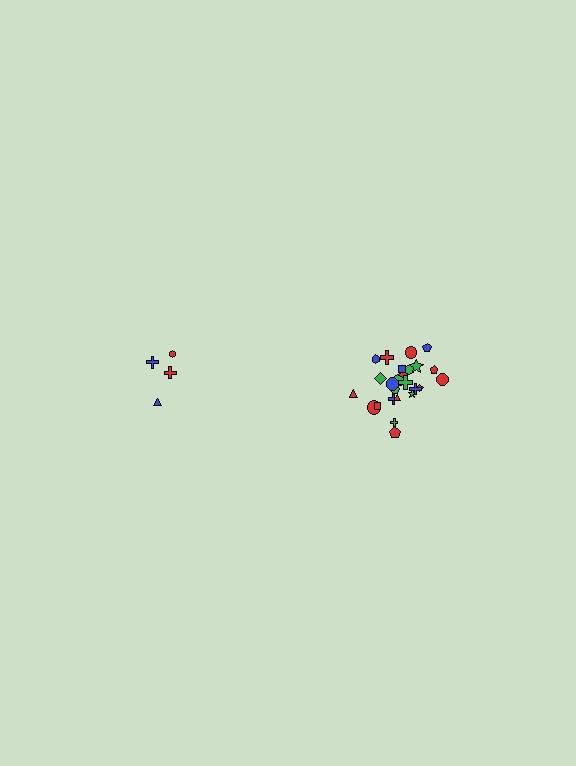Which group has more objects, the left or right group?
The right group.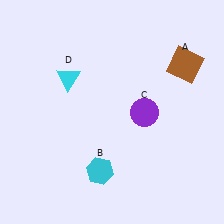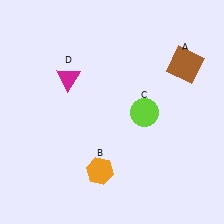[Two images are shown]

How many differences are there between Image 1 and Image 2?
There are 3 differences between the two images.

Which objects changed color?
B changed from cyan to orange. C changed from purple to lime. D changed from cyan to magenta.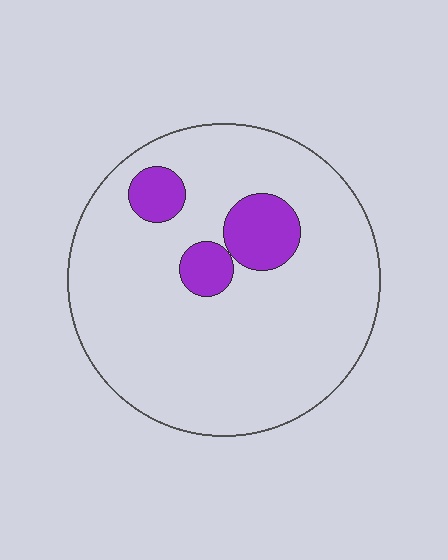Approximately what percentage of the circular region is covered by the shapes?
Approximately 15%.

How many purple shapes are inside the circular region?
3.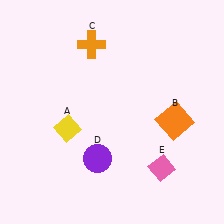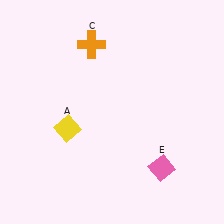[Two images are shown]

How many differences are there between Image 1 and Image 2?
There are 2 differences between the two images.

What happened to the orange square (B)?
The orange square (B) was removed in Image 2. It was in the bottom-right area of Image 1.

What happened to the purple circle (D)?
The purple circle (D) was removed in Image 2. It was in the bottom-left area of Image 1.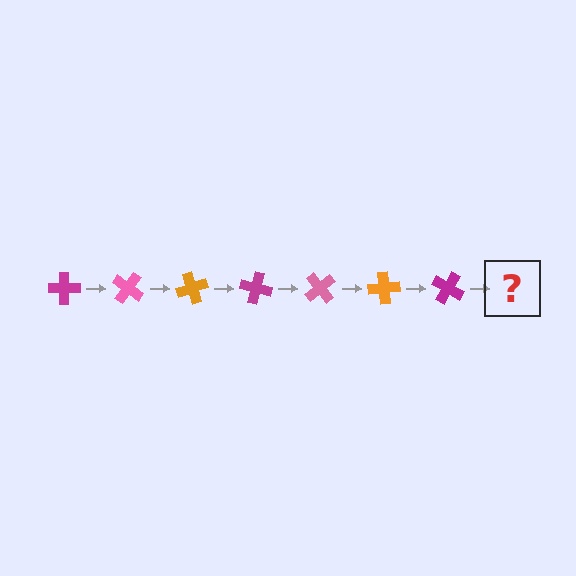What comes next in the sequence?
The next element should be a pink cross, rotated 245 degrees from the start.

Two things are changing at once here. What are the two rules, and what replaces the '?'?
The two rules are that it rotates 35 degrees each step and the color cycles through magenta, pink, and orange. The '?' should be a pink cross, rotated 245 degrees from the start.